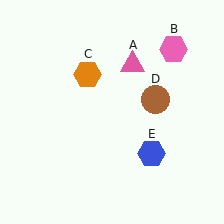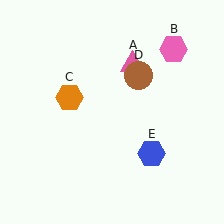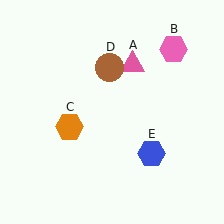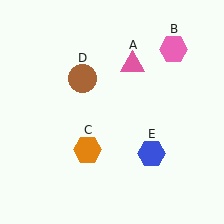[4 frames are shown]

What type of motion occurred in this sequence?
The orange hexagon (object C), brown circle (object D) rotated counterclockwise around the center of the scene.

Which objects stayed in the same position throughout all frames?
Pink triangle (object A) and pink hexagon (object B) and blue hexagon (object E) remained stationary.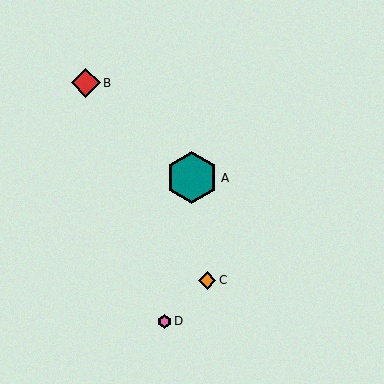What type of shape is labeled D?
Shape D is a pink hexagon.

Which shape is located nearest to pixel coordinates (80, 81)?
The red diamond (labeled B) at (86, 83) is nearest to that location.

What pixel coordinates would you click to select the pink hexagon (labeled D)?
Click at (164, 321) to select the pink hexagon D.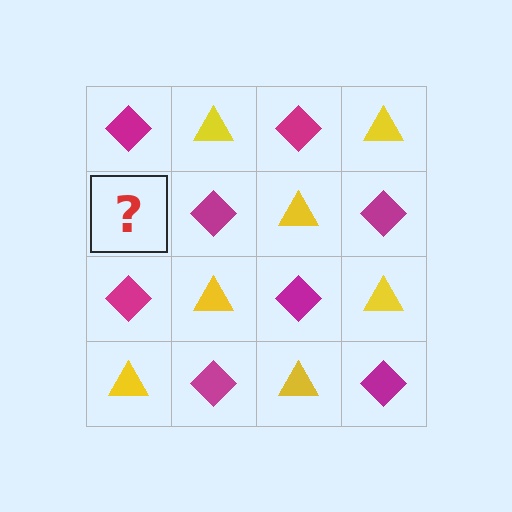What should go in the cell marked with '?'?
The missing cell should contain a yellow triangle.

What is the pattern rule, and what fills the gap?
The rule is that it alternates magenta diamond and yellow triangle in a checkerboard pattern. The gap should be filled with a yellow triangle.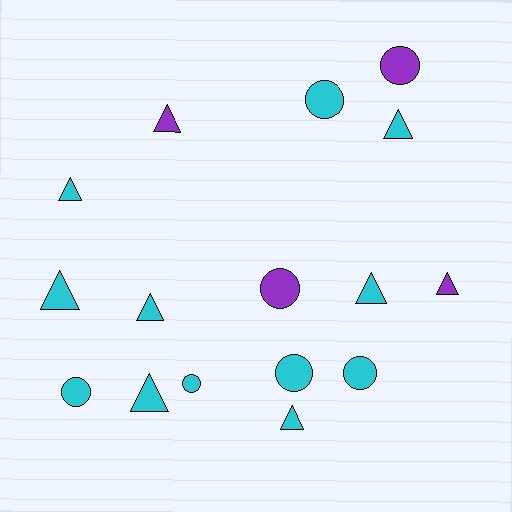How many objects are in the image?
There are 16 objects.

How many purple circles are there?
There are 2 purple circles.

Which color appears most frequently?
Cyan, with 12 objects.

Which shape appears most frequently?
Triangle, with 9 objects.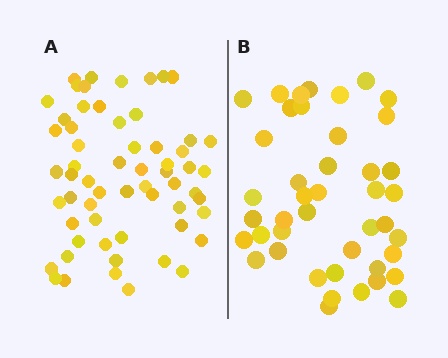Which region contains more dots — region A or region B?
Region A (the left region) has more dots.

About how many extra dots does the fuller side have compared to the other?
Region A has approximately 15 more dots than region B.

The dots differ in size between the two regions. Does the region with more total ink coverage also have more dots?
No. Region B has more total ink coverage because its dots are larger, but region A actually contains more individual dots. Total area can be misleading — the number of items is what matters here.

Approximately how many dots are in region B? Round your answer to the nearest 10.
About 40 dots. (The exact count is 43, which rounds to 40.)